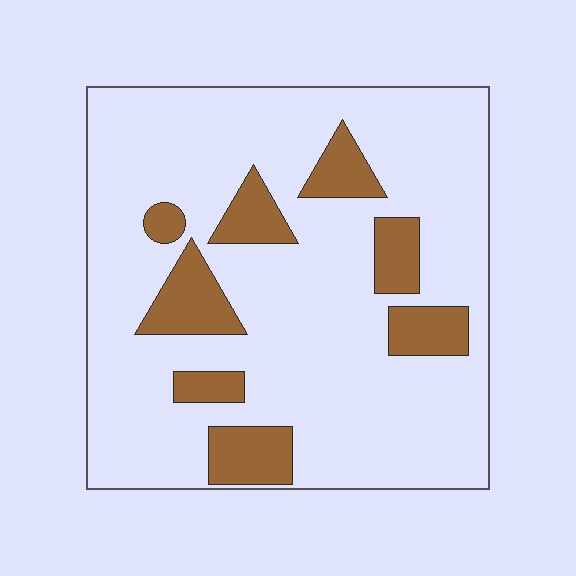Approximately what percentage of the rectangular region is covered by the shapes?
Approximately 20%.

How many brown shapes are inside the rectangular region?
8.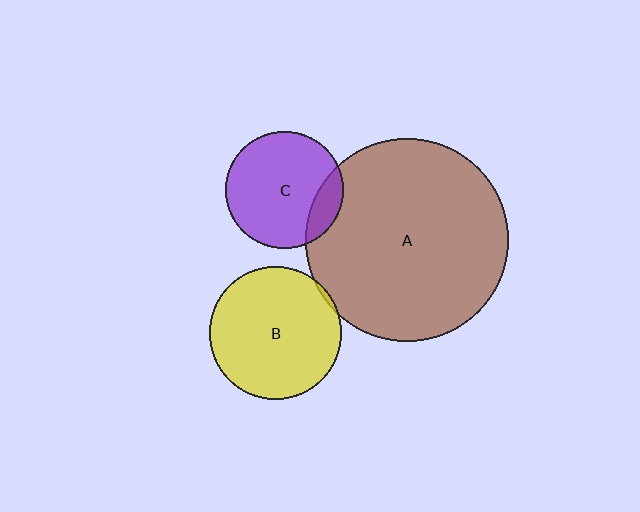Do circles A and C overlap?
Yes.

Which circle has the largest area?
Circle A (brown).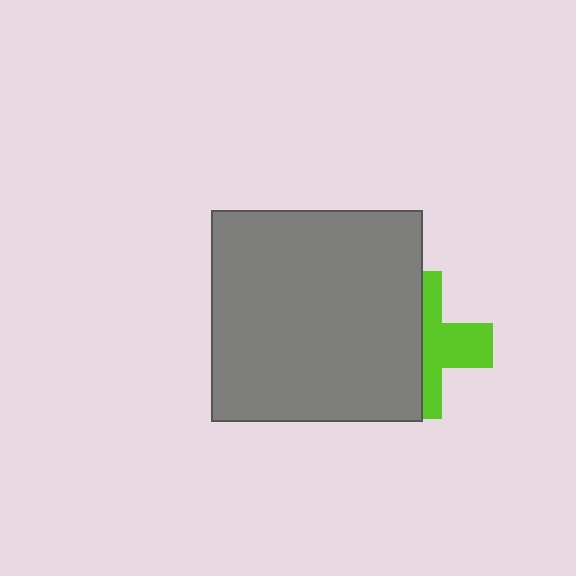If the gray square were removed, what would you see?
You would see the complete lime cross.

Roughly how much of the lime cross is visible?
A small part of it is visible (roughly 44%).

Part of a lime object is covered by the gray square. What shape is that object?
It is a cross.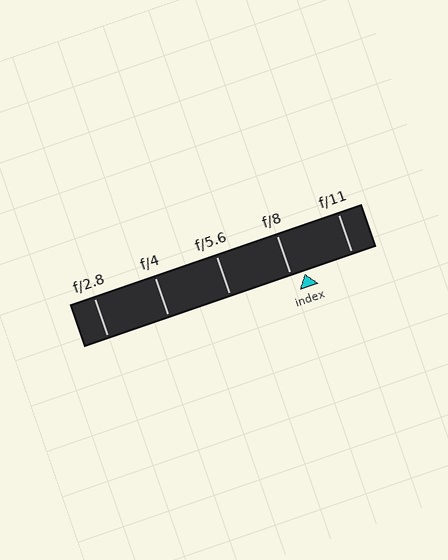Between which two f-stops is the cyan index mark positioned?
The index mark is between f/8 and f/11.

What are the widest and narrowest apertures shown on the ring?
The widest aperture shown is f/2.8 and the narrowest is f/11.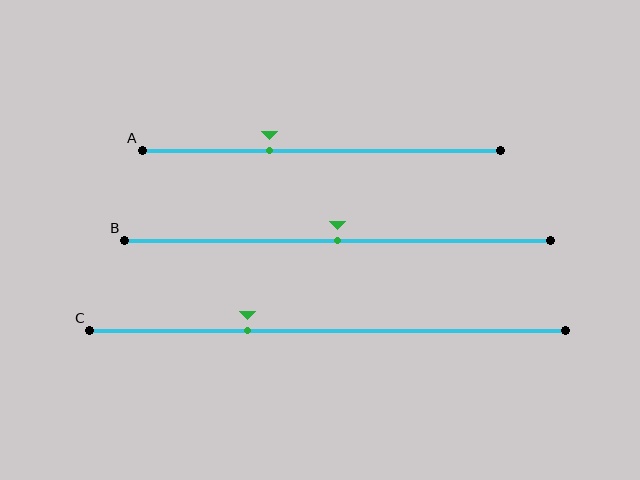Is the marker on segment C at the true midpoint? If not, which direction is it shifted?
No, the marker on segment C is shifted to the left by about 17% of the segment length.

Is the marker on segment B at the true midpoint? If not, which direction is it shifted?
Yes, the marker on segment B is at the true midpoint.